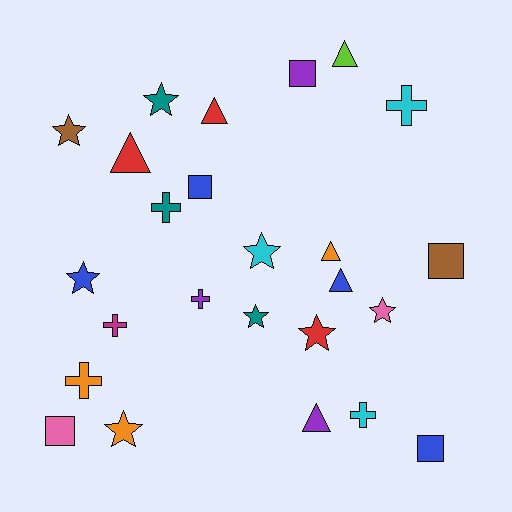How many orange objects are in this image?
There are 3 orange objects.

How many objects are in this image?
There are 25 objects.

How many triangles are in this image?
There are 6 triangles.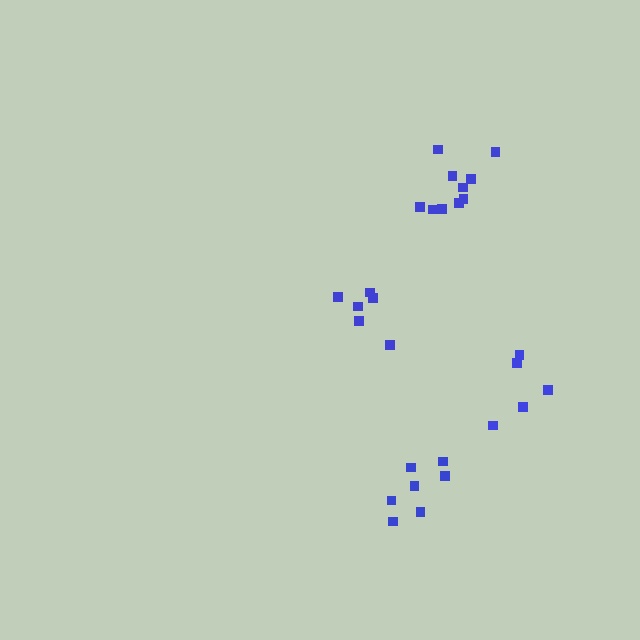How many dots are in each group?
Group 1: 6 dots, Group 2: 10 dots, Group 3: 7 dots, Group 4: 5 dots (28 total).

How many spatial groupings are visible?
There are 4 spatial groupings.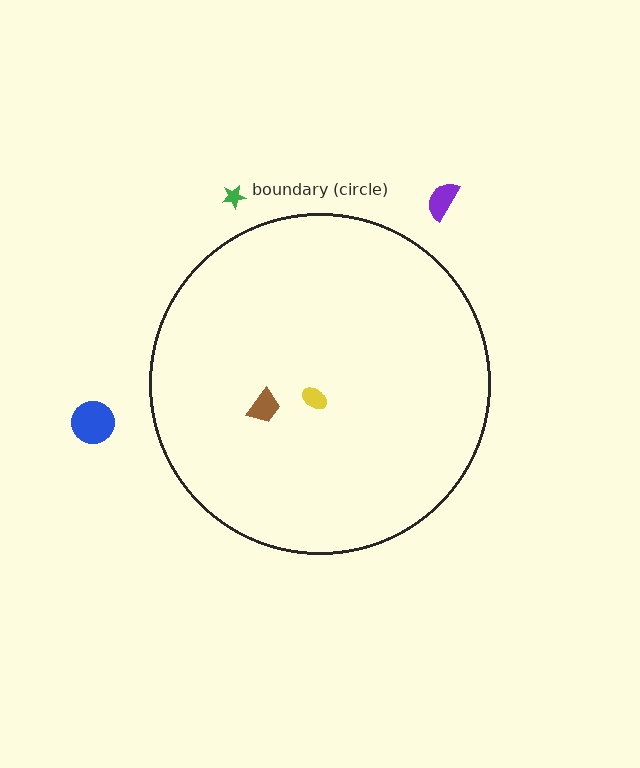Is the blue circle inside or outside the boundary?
Outside.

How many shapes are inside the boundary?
2 inside, 3 outside.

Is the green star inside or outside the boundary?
Outside.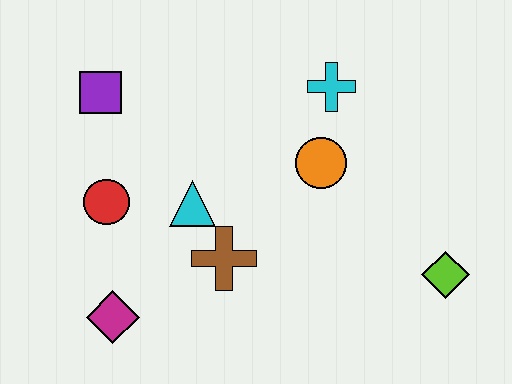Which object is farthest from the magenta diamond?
The lime diamond is farthest from the magenta diamond.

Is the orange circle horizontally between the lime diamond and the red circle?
Yes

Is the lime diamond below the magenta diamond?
No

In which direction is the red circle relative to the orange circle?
The red circle is to the left of the orange circle.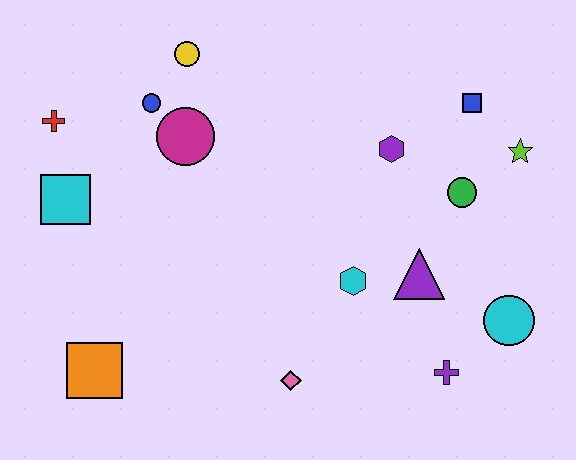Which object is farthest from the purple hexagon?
The orange square is farthest from the purple hexagon.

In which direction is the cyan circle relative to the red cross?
The cyan circle is to the right of the red cross.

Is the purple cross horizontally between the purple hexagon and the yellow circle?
No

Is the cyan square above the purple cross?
Yes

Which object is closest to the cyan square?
The red cross is closest to the cyan square.